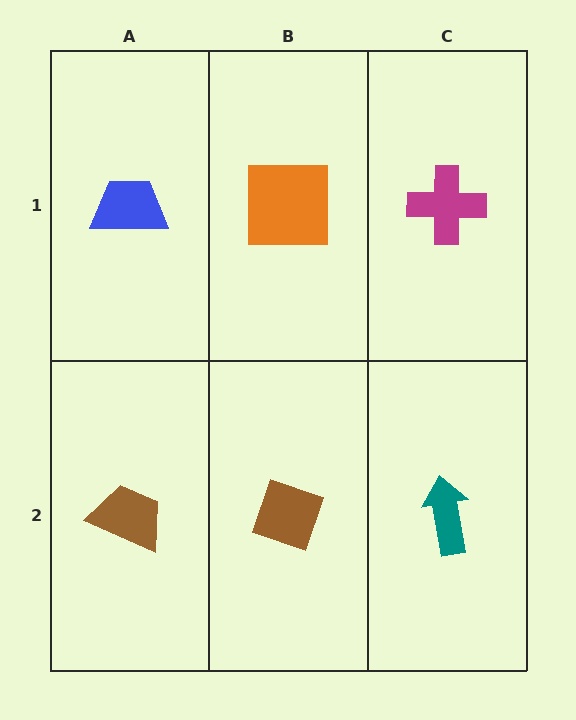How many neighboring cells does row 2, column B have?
3.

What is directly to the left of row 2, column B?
A brown trapezoid.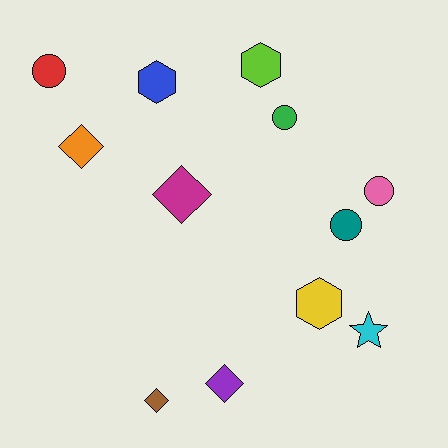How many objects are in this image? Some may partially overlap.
There are 12 objects.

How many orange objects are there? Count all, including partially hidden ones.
There is 1 orange object.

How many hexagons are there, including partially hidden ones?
There are 3 hexagons.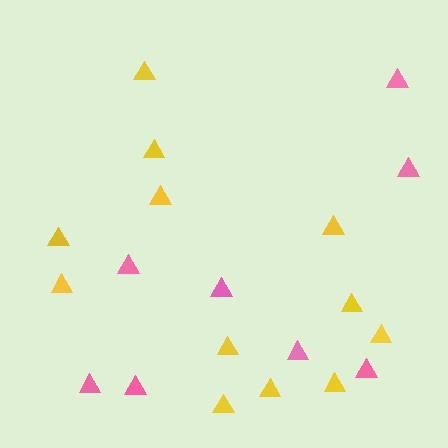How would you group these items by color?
There are 2 groups: one group of pink triangles (8) and one group of yellow triangles (12).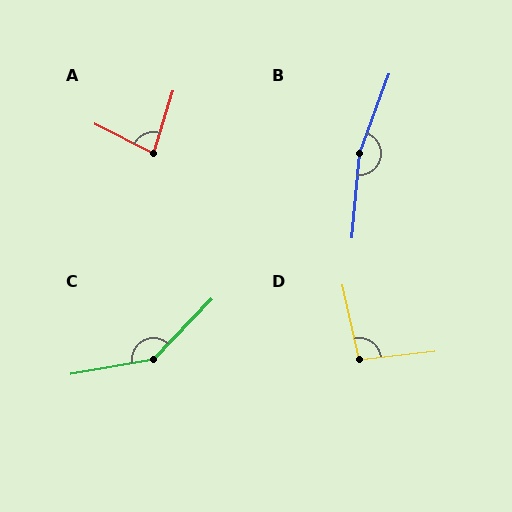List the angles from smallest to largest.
A (81°), D (96°), C (144°), B (165°).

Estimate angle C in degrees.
Approximately 144 degrees.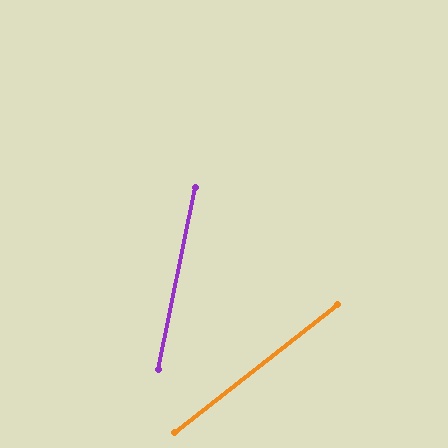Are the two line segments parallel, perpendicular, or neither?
Neither parallel nor perpendicular — they differ by about 40°.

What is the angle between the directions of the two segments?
Approximately 40 degrees.